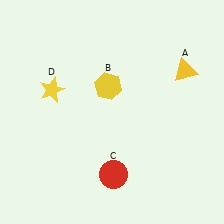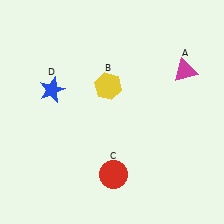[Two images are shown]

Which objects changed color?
A changed from yellow to magenta. D changed from yellow to blue.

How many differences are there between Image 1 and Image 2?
There are 2 differences between the two images.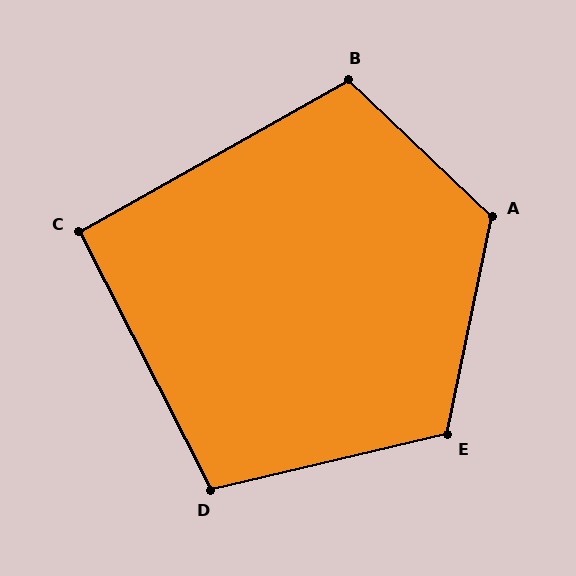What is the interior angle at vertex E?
Approximately 115 degrees (obtuse).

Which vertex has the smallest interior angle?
C, at approximately 92 degrees.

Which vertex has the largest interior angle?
A, at approximately 122 degrees.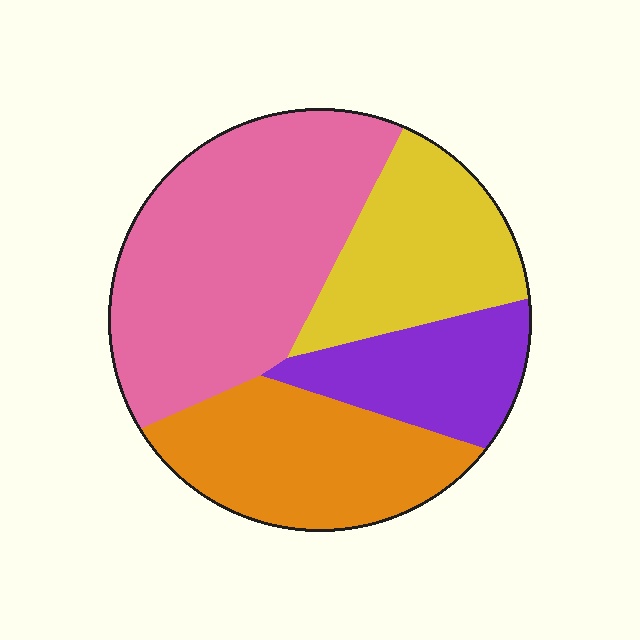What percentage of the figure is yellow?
Yellow covers around 20% of the figure.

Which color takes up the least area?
Purple, at roughly 15%.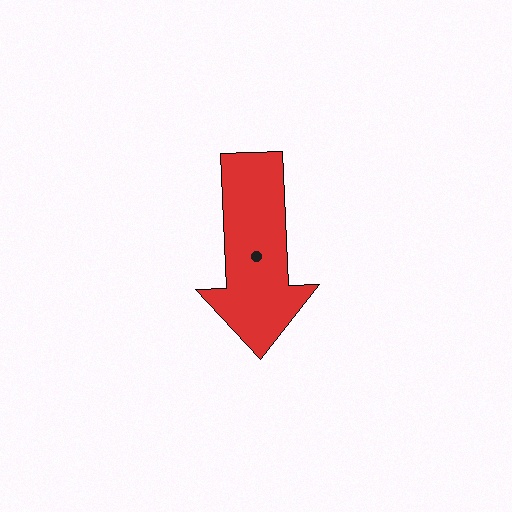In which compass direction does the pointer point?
South.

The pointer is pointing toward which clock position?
Roughly 6 o'clock.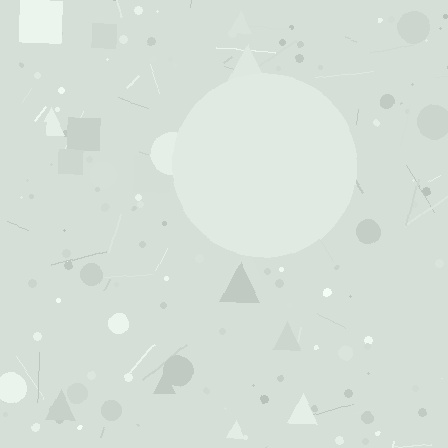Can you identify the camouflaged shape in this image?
The camouflaged shape is a circle.